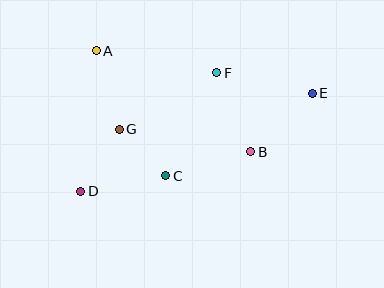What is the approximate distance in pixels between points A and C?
The distance between A and C is approximately 143 pixels.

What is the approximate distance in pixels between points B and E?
The distance between B and E is approximately 85 pixels.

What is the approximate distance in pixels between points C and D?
The distance between C and D is approximately 86 pixels.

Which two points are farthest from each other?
Points D and E are farthest from each other.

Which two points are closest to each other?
Points C and G are closest to each other.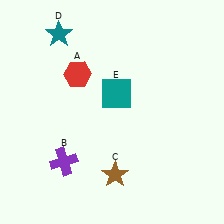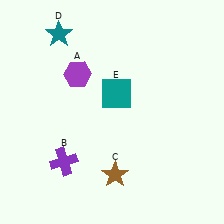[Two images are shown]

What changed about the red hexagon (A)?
In Image 1, A is red. In Image 2, it changed to purple.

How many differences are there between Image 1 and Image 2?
There is 1 difference between the two images.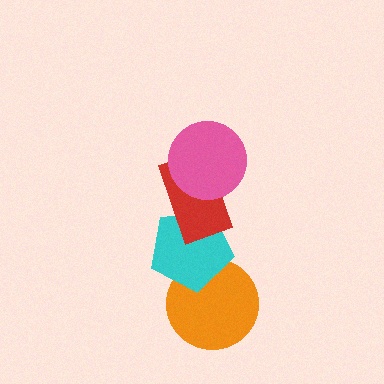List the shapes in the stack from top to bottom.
From top to bottom: the pink circle, the red rectangle, the cyan pentagon, the orange circle.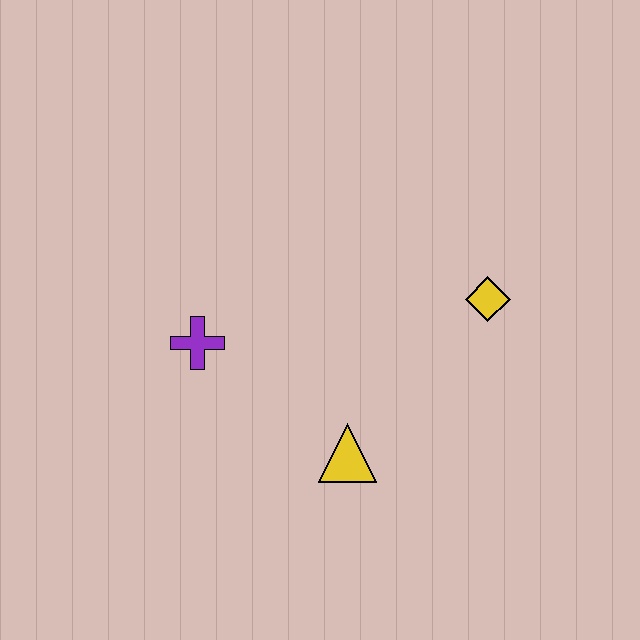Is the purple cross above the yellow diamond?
No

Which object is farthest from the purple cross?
The yellow diamond is farthest from the purple cross.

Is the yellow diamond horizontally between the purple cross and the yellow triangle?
No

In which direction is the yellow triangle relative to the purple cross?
The yellow triangle is to the right of the purple cross.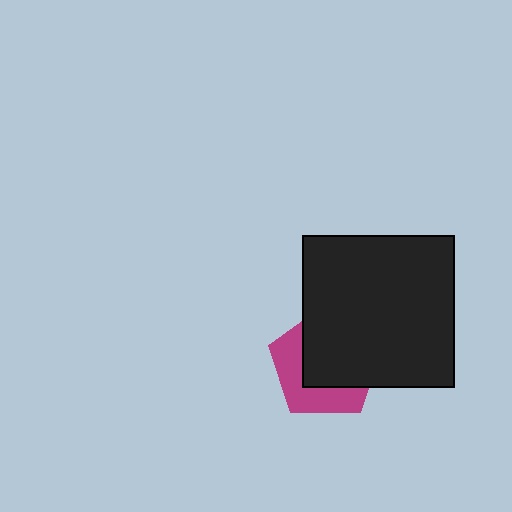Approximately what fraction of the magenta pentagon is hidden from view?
Roughly 59% of the magenta pentagon is hidden behind the black square.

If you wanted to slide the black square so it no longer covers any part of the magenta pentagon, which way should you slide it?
Slide it toward the upper-right — that is the most direct way to separate the two shapes.